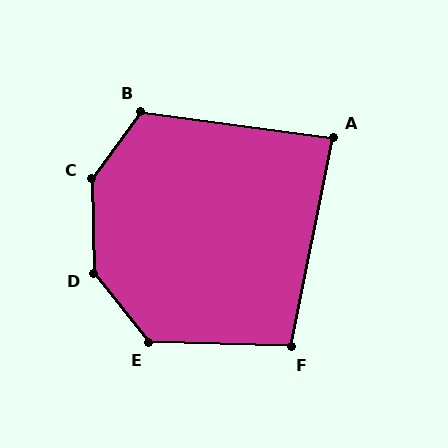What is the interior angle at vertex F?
Approximately 100 degrees (obtuse).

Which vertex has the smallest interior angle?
A, at approximately 86 degrees.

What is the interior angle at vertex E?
Approximately 131 degrees (obtuse).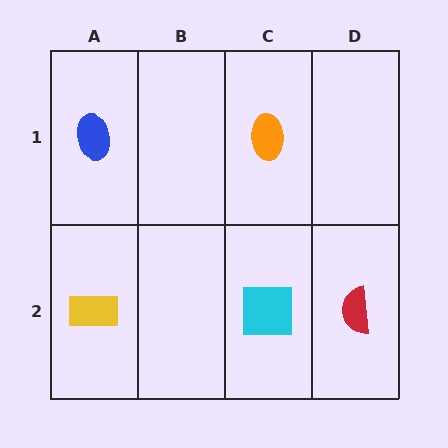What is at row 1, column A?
A blue ellipse.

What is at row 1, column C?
An orange ellipse.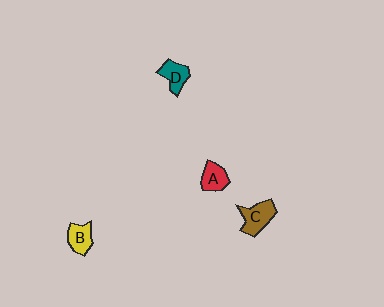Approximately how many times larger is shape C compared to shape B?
Approximately 1.3 times.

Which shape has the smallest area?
Shape B (yellow).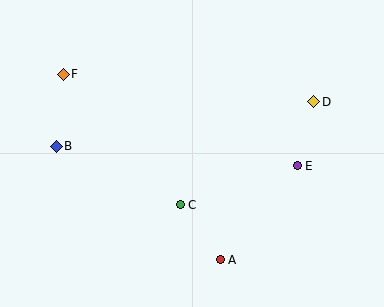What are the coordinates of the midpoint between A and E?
The midpoint between A and E is at (259, 213).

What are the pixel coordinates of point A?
Point A is at (220, 260).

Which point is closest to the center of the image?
Point C at (180, 205) is closest to the center.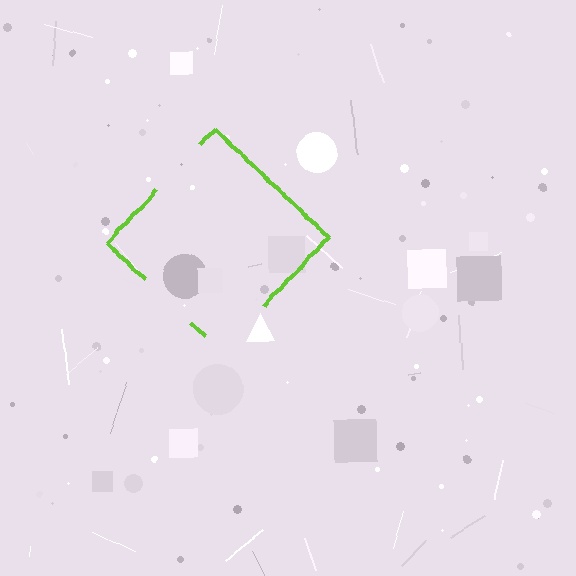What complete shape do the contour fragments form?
The contour fragments form a diamond.